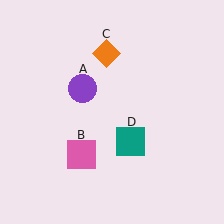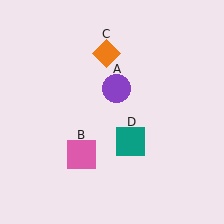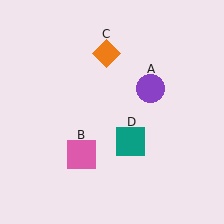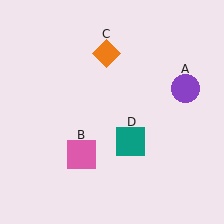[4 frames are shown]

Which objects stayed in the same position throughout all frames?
Pink square (object B) and orange diamond (object C) and teal square (object D) remained stationary.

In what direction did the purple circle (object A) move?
The purple circle (object A) moved right.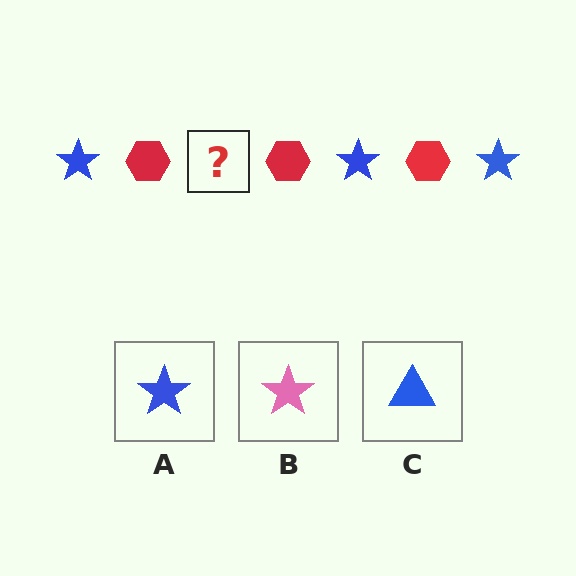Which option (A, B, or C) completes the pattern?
A.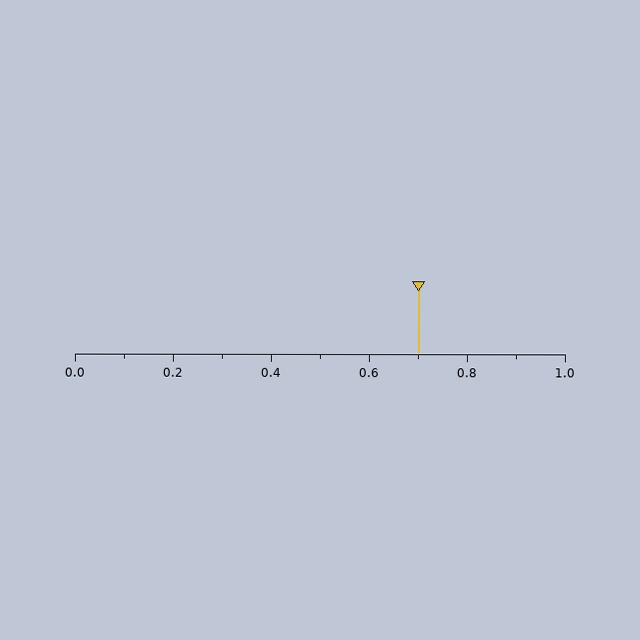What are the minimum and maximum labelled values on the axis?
The axis runs from 0.0 to 1.0.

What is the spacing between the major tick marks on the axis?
The major ticks are spaced 0.2 apart.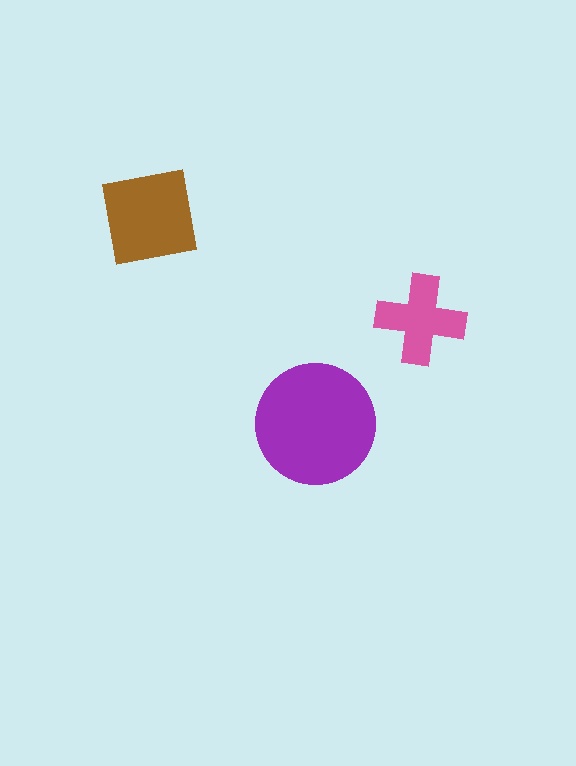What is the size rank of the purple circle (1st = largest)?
1st.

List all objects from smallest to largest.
The pink cross, the brown square, the purple circle.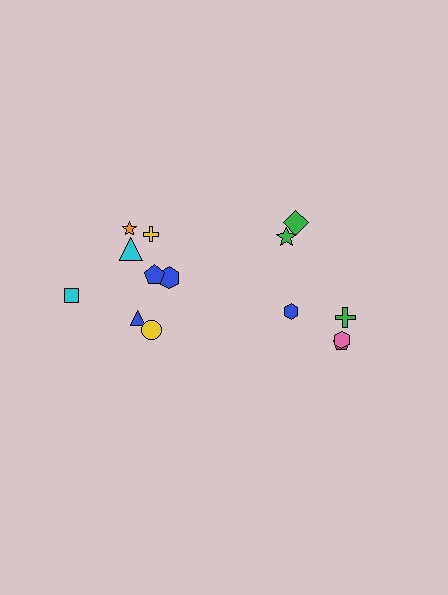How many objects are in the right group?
There are 6 objects.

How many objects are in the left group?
There are 8 objects.